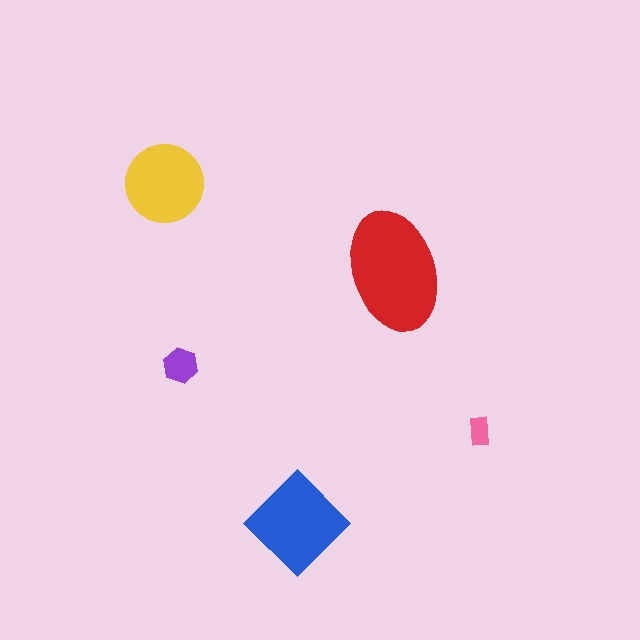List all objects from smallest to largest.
The pink rectangle, the purple hexagon, the yellow circle, the blue diamond, the red ellipse.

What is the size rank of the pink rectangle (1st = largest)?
5th.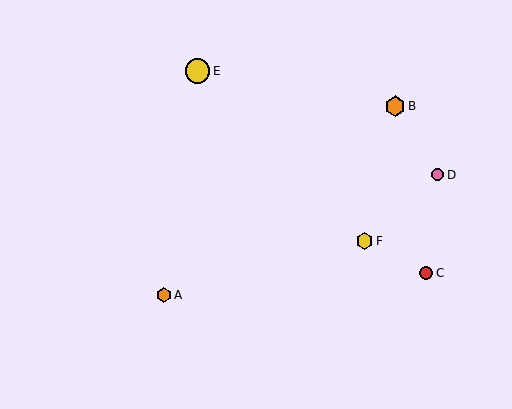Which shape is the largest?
The yellow circle (labeled E) is the largest.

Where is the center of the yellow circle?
The center of the yellow circle is at (198, 71).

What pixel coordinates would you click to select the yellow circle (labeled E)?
Click at (198, 71) to select the yellow circle E.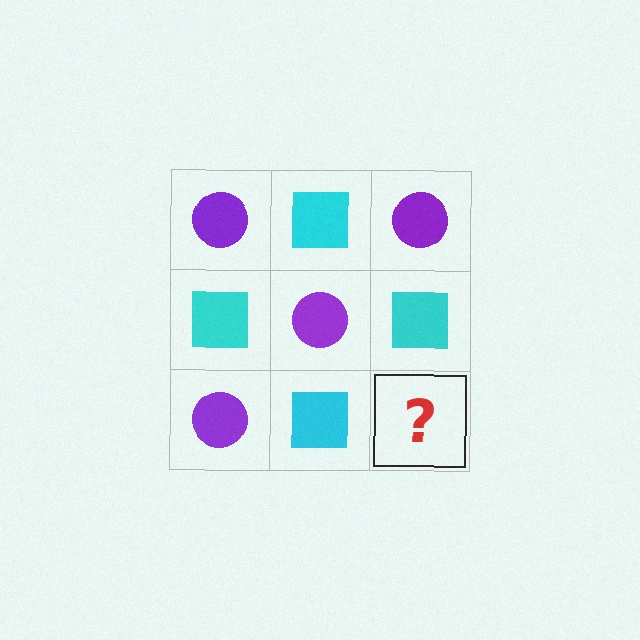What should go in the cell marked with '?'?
The missing cell should contain a purple circle.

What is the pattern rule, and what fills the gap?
The rule is that it alternates purple circle and cyan square in a checkerboard pattern. The gap should be filled with a purple circle.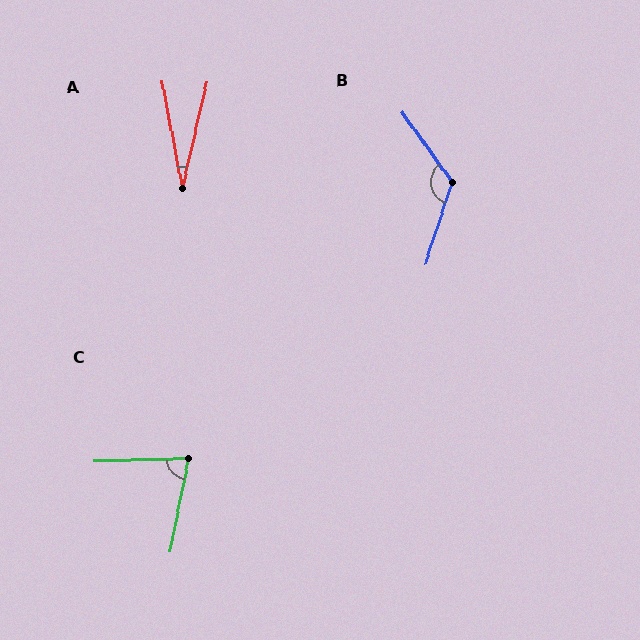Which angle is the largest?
B, at approximately 126 degrees.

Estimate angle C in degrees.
Approximately 78 degrees.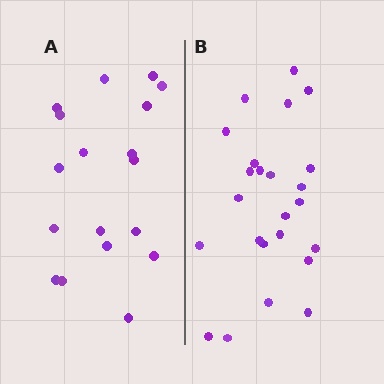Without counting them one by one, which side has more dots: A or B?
Region B (the right region) has more dots.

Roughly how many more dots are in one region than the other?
Region B has about 6 more dots than region A.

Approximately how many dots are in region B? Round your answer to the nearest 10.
About 20 dots. (The exact count is 24, which rounds to 20.)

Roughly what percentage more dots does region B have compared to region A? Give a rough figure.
About 35% more.